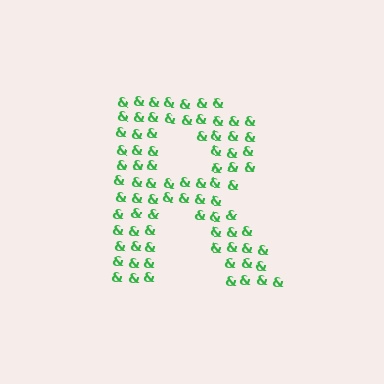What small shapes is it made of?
It is made of small ampersands.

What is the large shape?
The large shape is the letter R.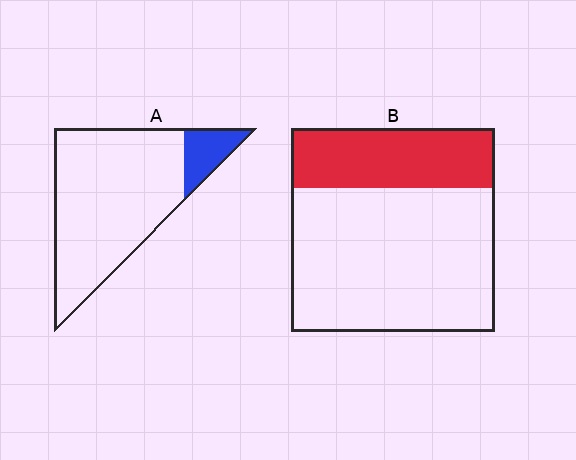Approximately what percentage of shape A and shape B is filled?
A is approximately 15% and B is approximately 30%.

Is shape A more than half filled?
No.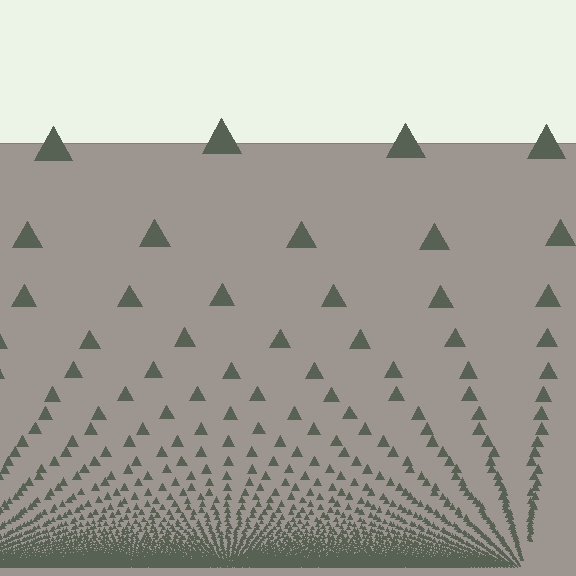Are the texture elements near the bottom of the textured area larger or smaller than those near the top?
Smaller. The gradient is inverted — elements near the bottom are smaller and denser.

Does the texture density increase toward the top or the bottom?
Density increases toward the bottom.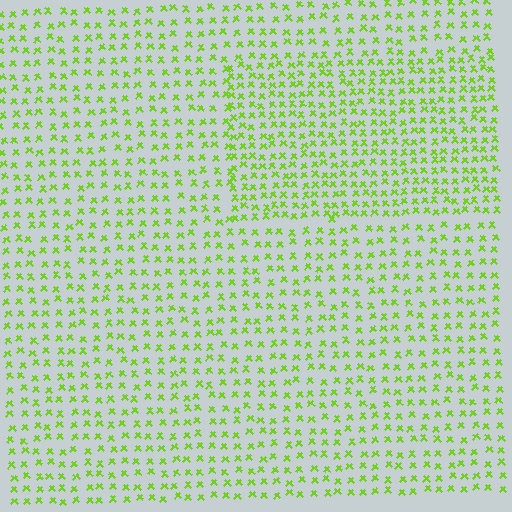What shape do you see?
I see a rectangle.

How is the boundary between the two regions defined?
The boundary is defined by a change in element density (approximately 1.6x ratio). All elements are the same color, size, and shape.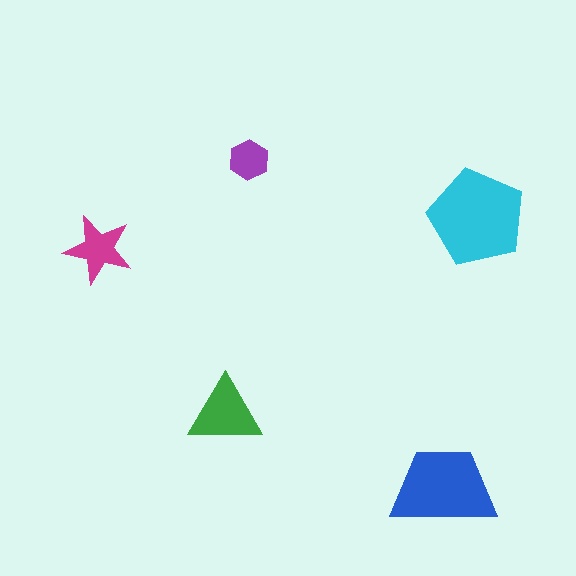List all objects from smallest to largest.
The purple hexagon, the magenta star, the green triangle, the blue trapezoid, the cyan pentagon.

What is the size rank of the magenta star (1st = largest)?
4th.